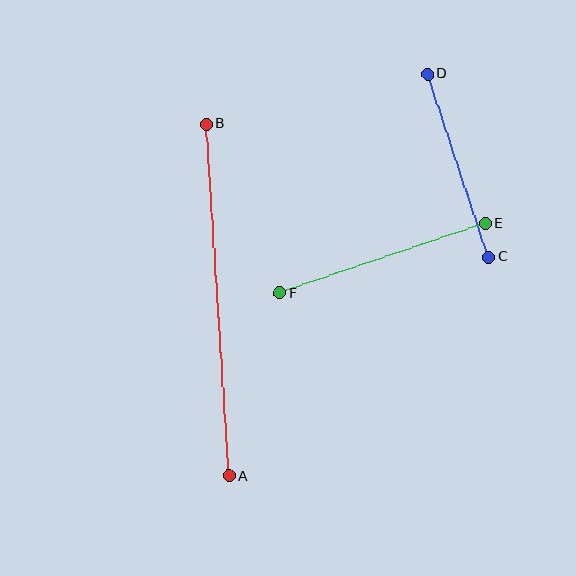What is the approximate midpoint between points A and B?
The midpoint is at approximately (218, 300) pixels.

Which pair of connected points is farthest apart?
Points A and B are farthest apart.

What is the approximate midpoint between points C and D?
The midpoint is at approximately (458, 166) pixels.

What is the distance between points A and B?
The distance is approximately 353 pixels.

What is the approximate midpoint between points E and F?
The midpoint is at approximately (383, 258) pixels.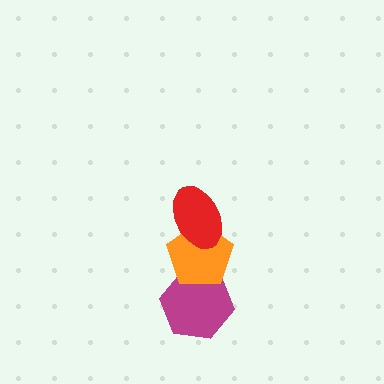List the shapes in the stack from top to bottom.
From top to bottom: the red ellipse, the orange pentagon, the magenta hexagon.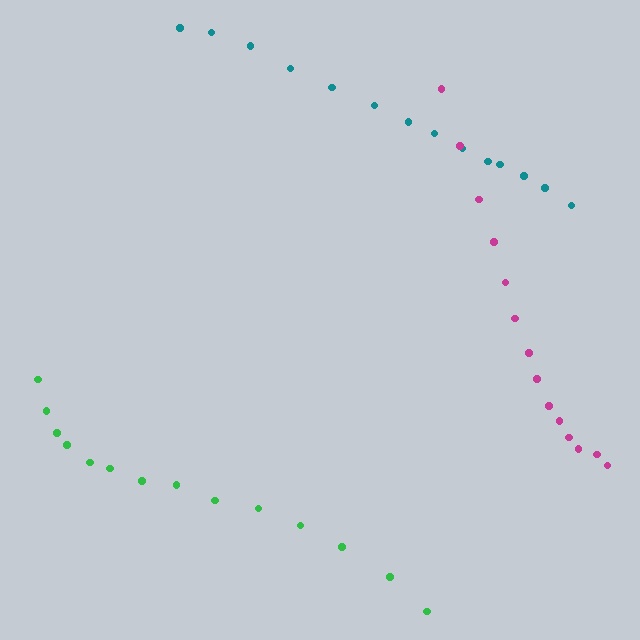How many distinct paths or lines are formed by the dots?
There are 3 distinct paths.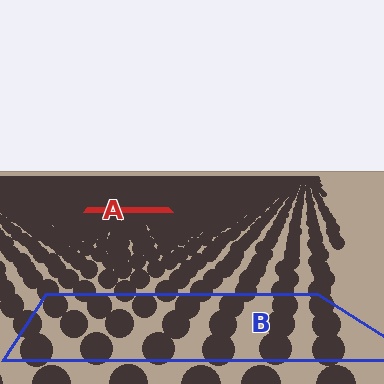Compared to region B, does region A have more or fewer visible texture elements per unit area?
Region A has more texture elements per unit area — they are packed more densely because it is farther away.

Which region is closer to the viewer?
Region B is closer. The texture elements there are larger and more spread out.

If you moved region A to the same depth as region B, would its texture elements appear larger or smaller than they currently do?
They would appear larger. At a closer depth, the same texture elements are projected at a bigger on-screen size.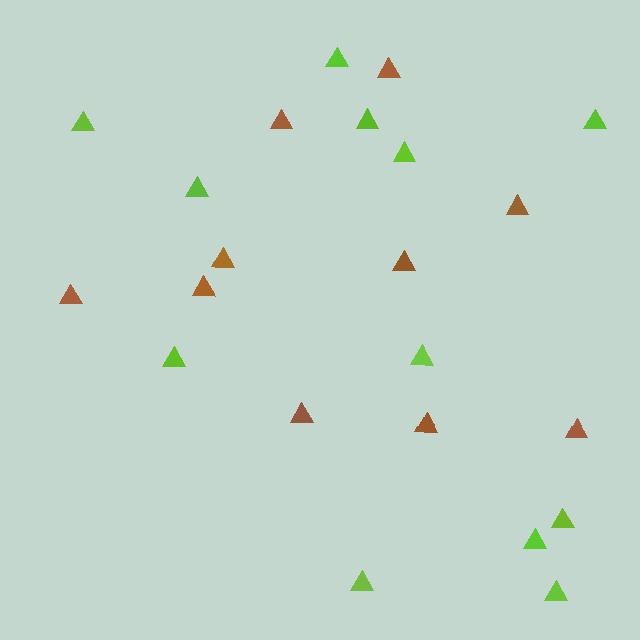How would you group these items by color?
There are 2 groups: one group of lime triangles (12) and one group of brown triangles (10).